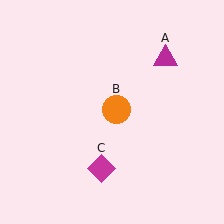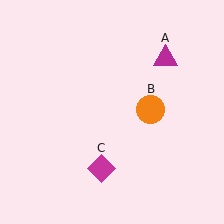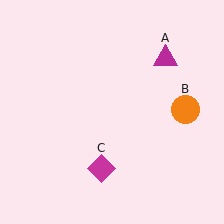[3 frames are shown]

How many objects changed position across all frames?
1 object changed position: orange circle (object B).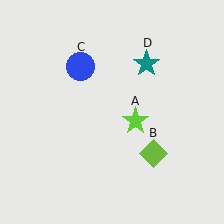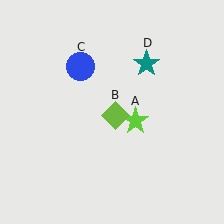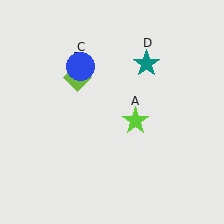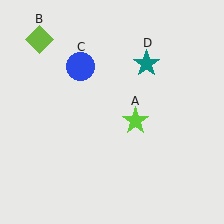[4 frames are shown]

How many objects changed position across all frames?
1 object changed position: lime diamond (object B).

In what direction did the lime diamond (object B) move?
The lime diamond (object B) moved up and to the left.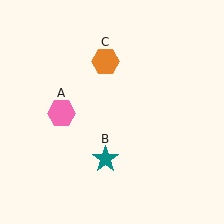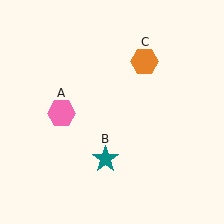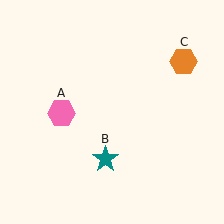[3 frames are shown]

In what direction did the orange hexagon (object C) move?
The orange hexagon (object C) moved right.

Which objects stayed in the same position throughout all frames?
Pink hexagon (object A) and teal star (object B) remained stationary.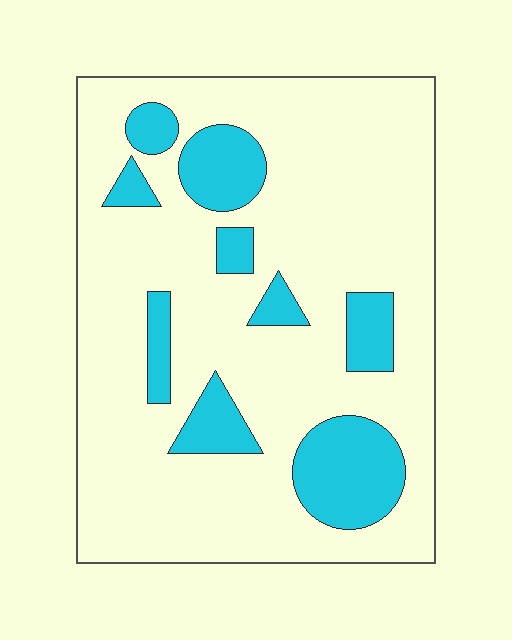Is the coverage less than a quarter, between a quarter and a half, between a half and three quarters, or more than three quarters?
Less than a quarter.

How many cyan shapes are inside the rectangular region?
9.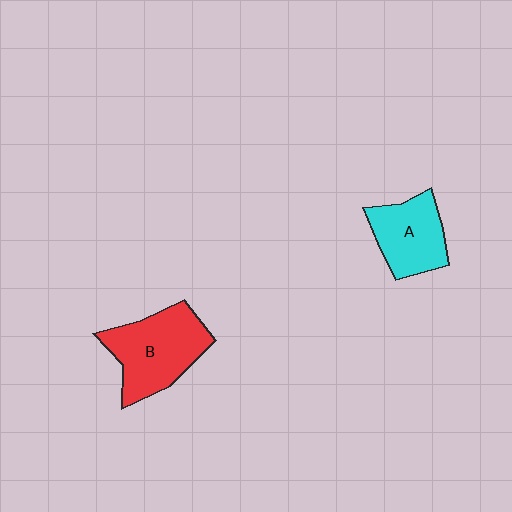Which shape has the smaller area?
Shape A (cyan).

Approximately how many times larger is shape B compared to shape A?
Approximately 1.4 times.